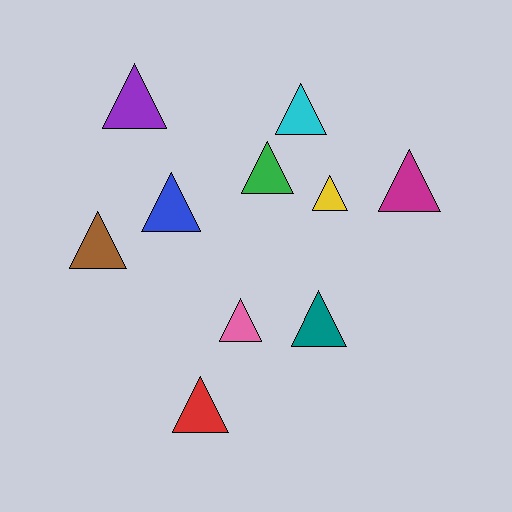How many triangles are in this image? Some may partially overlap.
There are 10 triangles.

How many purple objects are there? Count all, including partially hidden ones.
There is 1 purple object.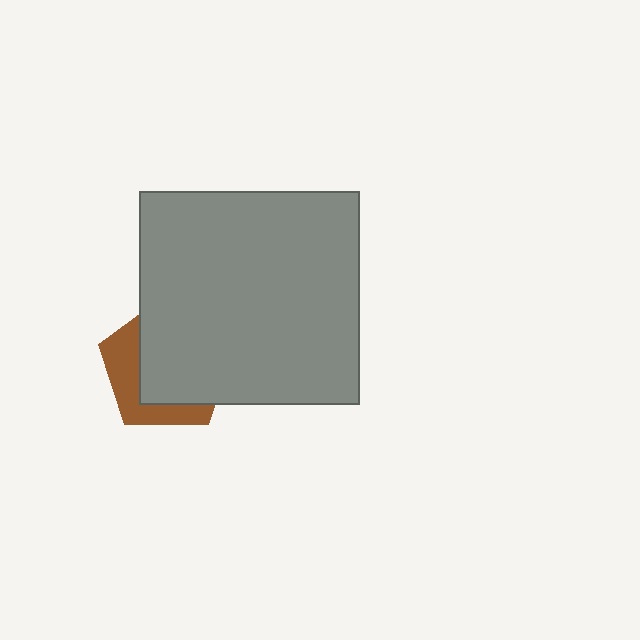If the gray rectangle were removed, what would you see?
You would see the complete brown pentagon.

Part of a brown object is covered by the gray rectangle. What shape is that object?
It is a pentagon.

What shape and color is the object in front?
The object in front is a gray rectangle.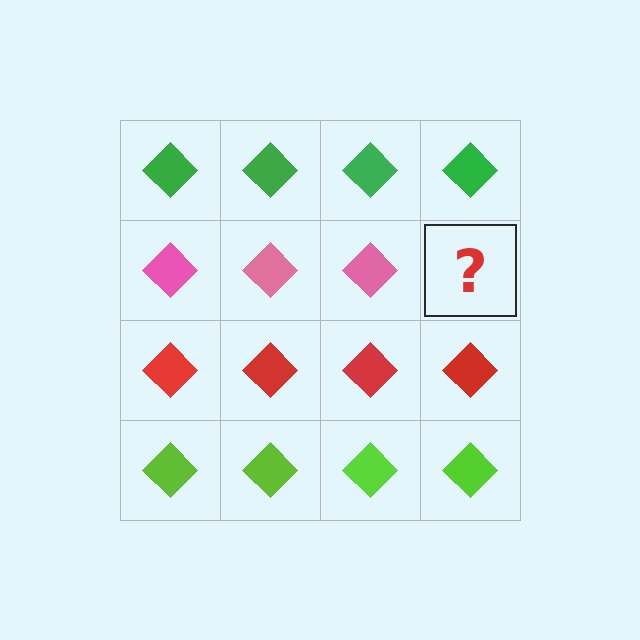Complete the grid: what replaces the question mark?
The question mark should be replaced with a pink diamond.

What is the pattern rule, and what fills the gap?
The rule is that each row has a consistent color. The gap should be filled with a pink diamond.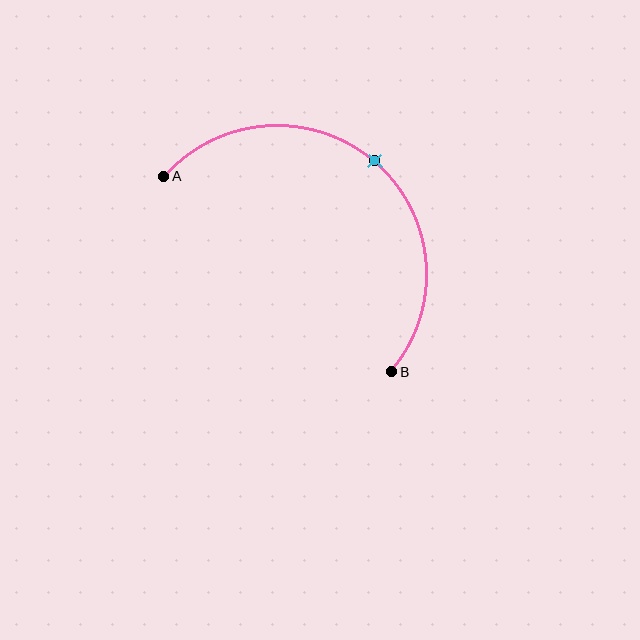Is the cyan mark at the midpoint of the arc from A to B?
Yes. The cyan mark lies on the arc at equal arc-length from both A and B — it is the arc midpoint.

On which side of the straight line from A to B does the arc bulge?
The arc bulges above and to the right of the straight line connecting A and B.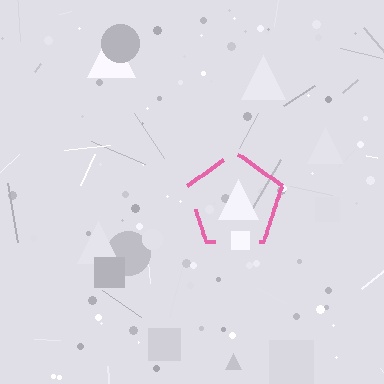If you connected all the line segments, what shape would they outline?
They would outline a pentagon.